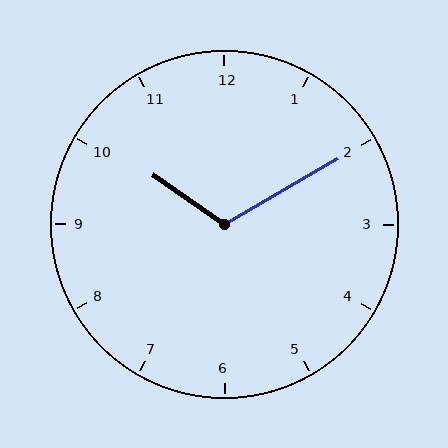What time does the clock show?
10:10.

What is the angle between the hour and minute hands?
Approximately 115 degrees.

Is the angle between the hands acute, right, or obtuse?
It is obtuse.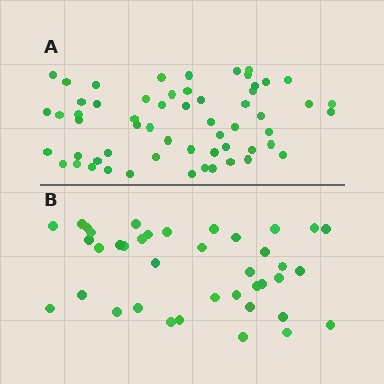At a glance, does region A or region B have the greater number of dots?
Region A (the top region) has more dots.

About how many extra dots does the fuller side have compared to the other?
Region A has approximately 20 more dots than region B.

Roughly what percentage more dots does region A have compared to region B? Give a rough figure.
About 50% more.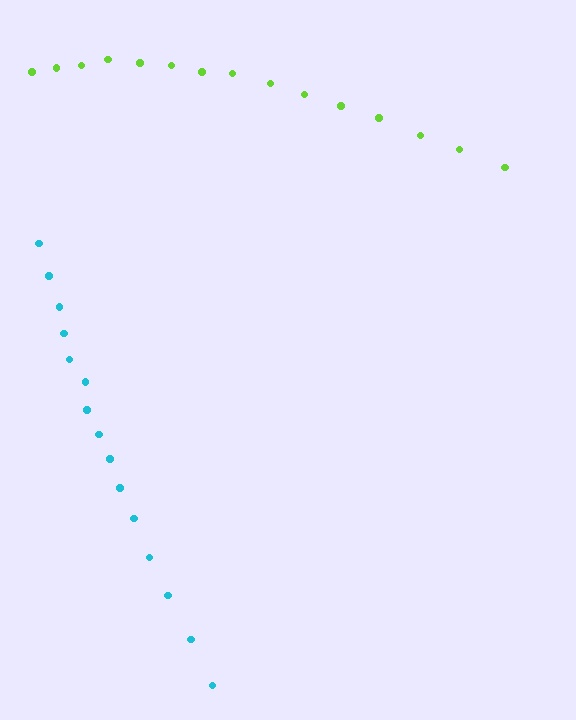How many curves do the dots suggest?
There are 2 distinct paths.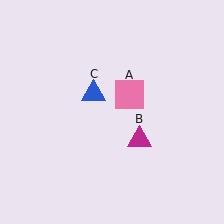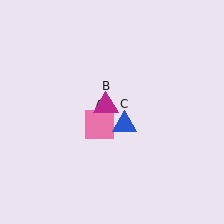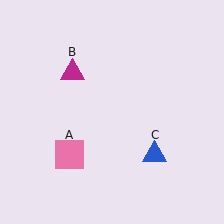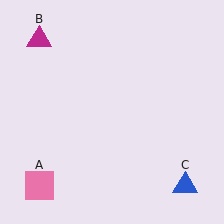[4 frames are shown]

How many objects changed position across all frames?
3 objects changed position: pink square (object A), magenta triangle (object B), blue triangle (object C).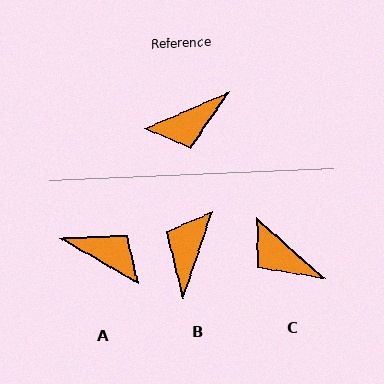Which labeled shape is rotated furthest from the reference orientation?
B, about 132 degrees away.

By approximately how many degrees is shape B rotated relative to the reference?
Approximately 132 degrees clockwise.